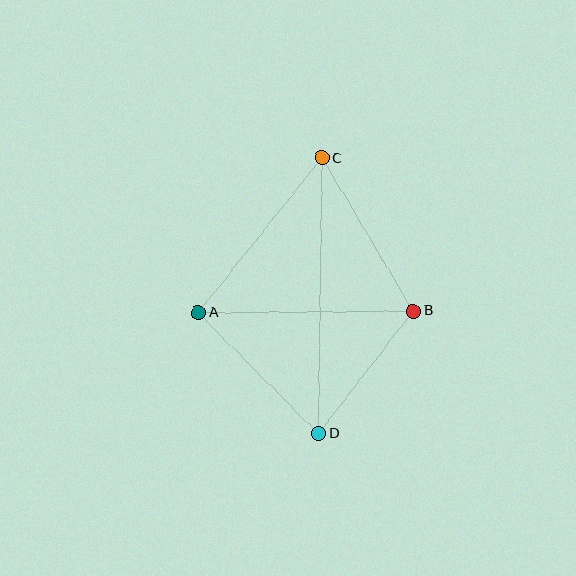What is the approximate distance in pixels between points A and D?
The distance between A and D is approximately 170 pixels.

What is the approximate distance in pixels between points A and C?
The distance between A and C is approximately 198 pixels.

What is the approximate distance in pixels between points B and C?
The distance between B and C is approximately 178 pixels.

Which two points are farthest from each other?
Points C and D are farthest from each other.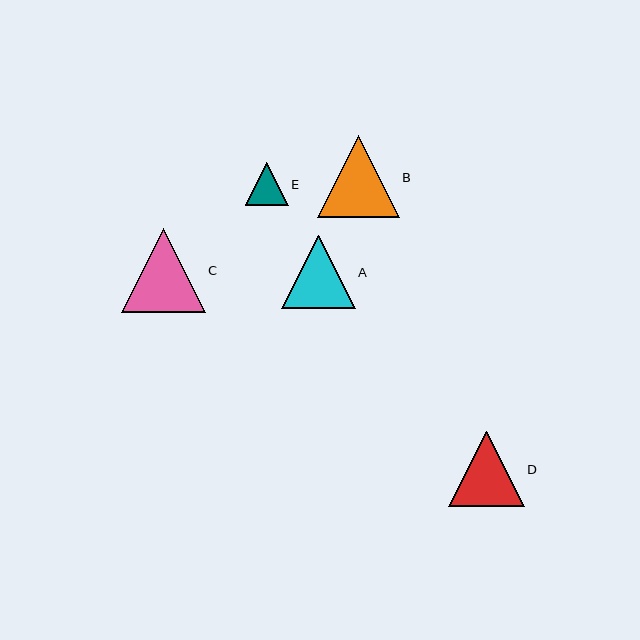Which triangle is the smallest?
Triangle E is the smallest with a size of approximately 43 pixels.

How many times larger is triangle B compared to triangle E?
Triangle B is approximately 1.9 times the size of triangle E.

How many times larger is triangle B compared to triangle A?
Triangle B is approximately 1.1 times the size of triangle A.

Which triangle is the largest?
Triangle C is the largest with a size of approximately 83 pixels.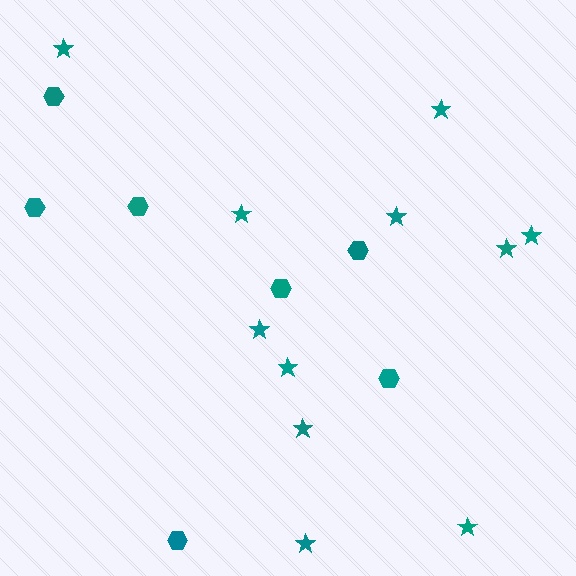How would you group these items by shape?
There are 2 groups: one group of hexagons (7) and one group of stars (11).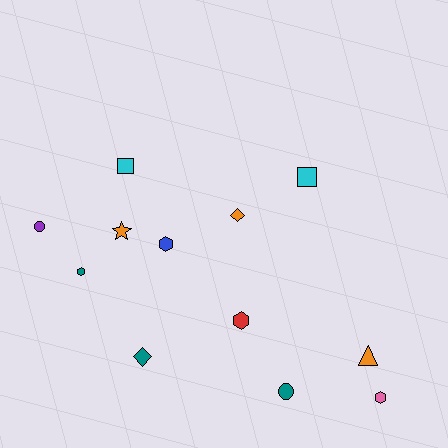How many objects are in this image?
There are 12 objects.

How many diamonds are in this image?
There are 2 diamonds.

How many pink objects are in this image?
There is 1 pink object.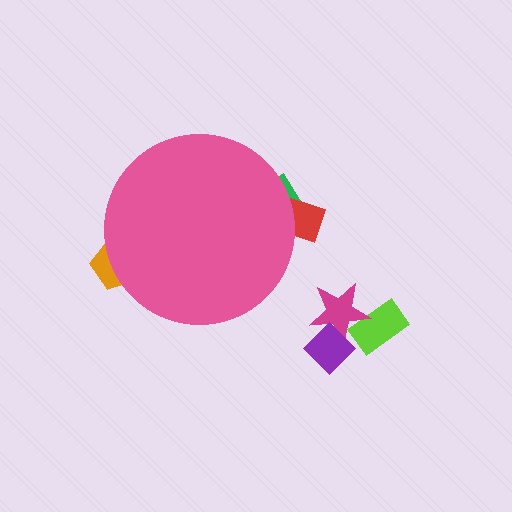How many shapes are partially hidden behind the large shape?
3 shapes are partially hidden.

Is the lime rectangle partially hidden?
No, the lime rectangle is fully visible.